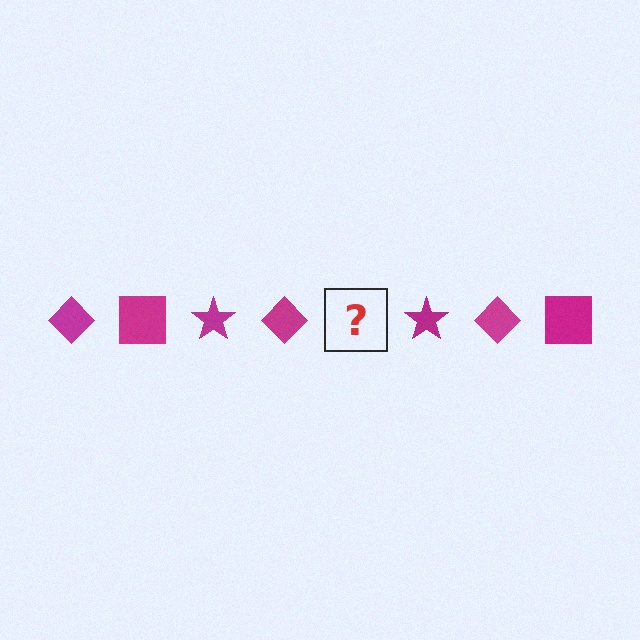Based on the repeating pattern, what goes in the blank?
The blank should be a magenta square.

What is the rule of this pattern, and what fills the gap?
The rule is that the pattern cycles through diamond, square, star shapes in magenta. The gap should be filled with a magenta square.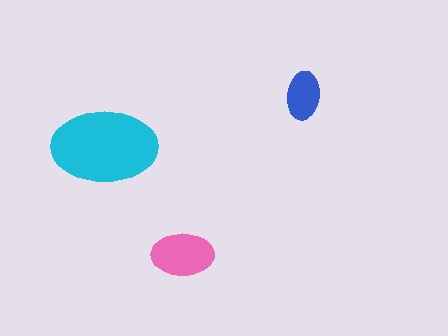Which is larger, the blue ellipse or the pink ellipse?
The pink one.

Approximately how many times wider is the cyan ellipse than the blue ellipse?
About 2 times wider.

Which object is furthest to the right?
The blue ellipse is rightmost.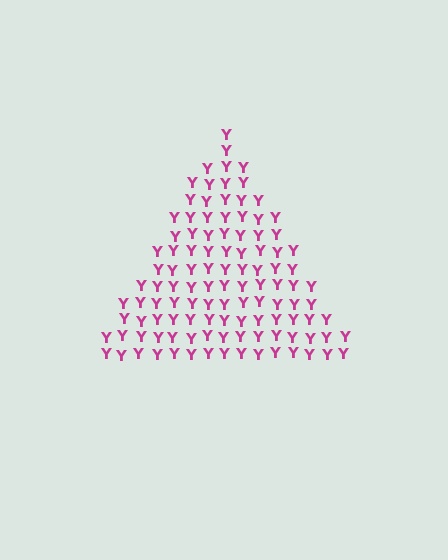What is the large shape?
The large shape is a triangle.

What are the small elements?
The small elements are letter Y's.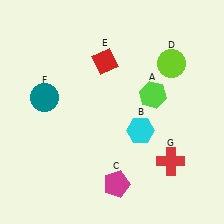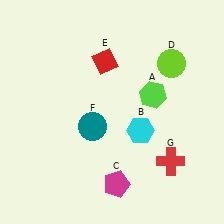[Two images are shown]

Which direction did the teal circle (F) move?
The teal circle (F) moved right.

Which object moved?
The teal circle (F) moved right.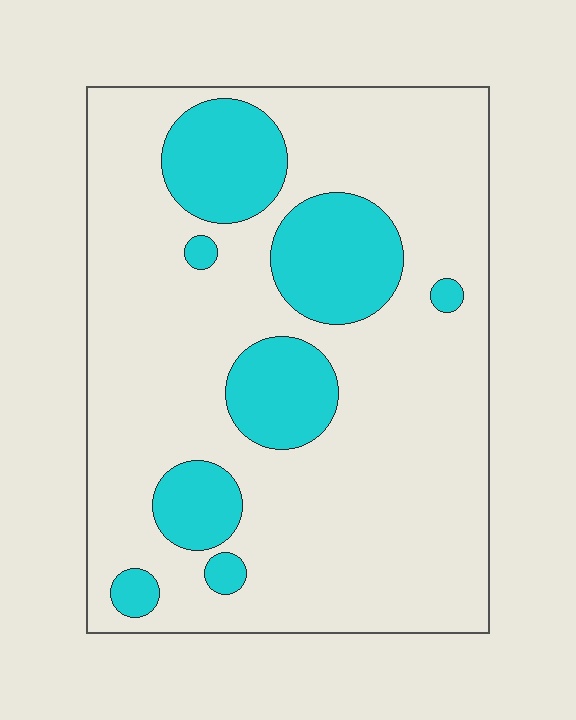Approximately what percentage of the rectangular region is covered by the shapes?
Approximately 20%.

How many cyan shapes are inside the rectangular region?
8.